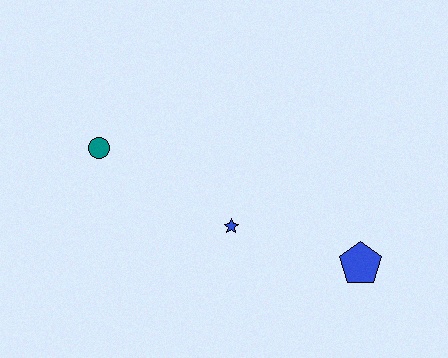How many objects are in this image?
There are 3 objects.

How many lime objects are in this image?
There are no lime objects.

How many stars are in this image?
There is 1 star.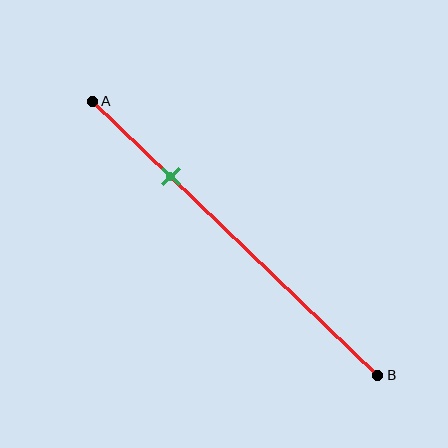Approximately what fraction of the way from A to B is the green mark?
The green mark is approximately 25% of the way from A to B.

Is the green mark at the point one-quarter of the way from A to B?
Yes, the mark is approximately at the one-quarter point.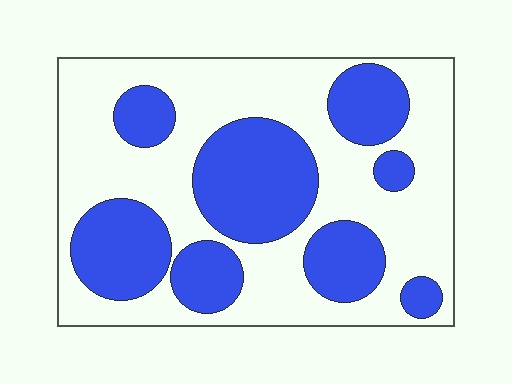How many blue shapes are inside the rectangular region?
8.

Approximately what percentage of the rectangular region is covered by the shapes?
Approximately 40%.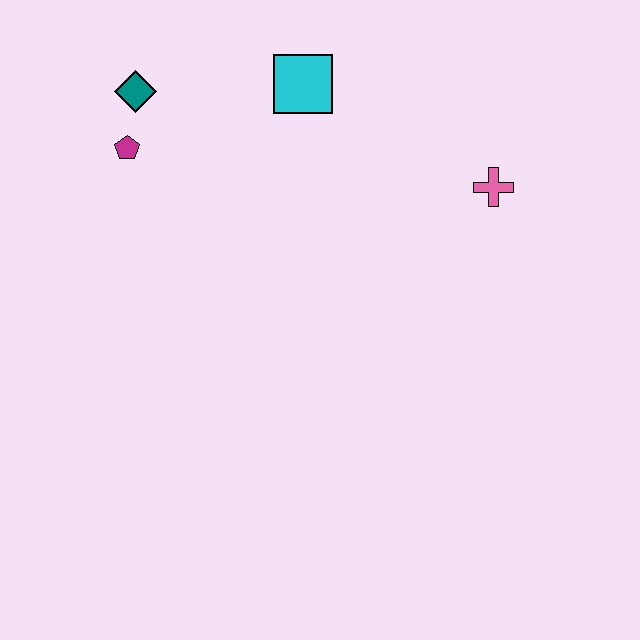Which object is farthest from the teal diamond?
The pink cross is farthest from the teal diamond.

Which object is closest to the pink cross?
The cyan square is closest to the pink cross.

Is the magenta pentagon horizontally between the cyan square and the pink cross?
No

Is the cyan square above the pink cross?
Yes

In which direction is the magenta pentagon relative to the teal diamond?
The magenta pentagon is below the teal diamond.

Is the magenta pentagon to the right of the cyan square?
No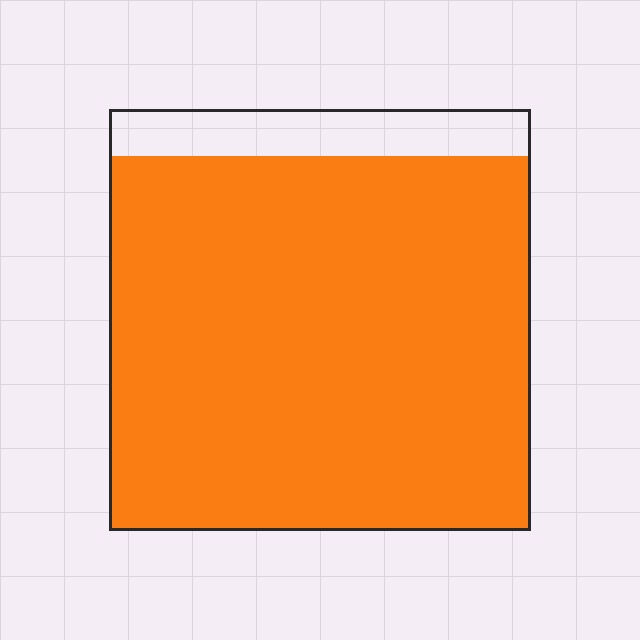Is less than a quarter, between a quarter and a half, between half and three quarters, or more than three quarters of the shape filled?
More than three quarters.